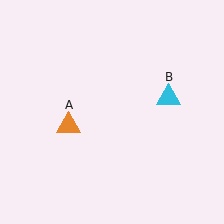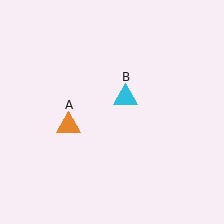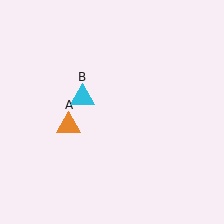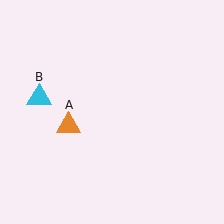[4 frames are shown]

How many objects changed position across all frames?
1 object changed position: cyan triangle (object B).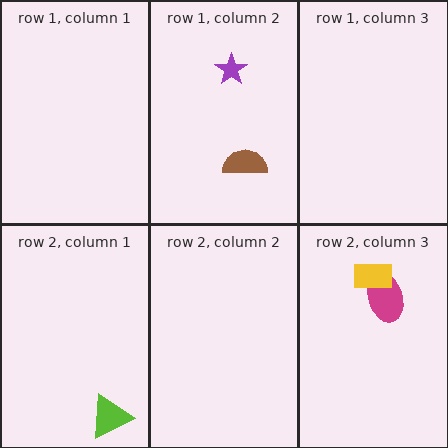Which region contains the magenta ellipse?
The row 2, column 3 region.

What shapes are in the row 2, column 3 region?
The magenta ellipse, the yellow rectangle.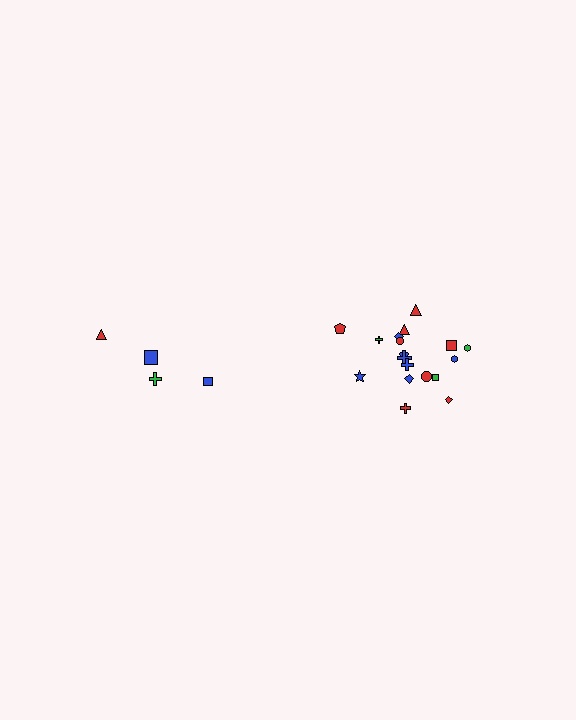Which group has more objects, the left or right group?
The right group.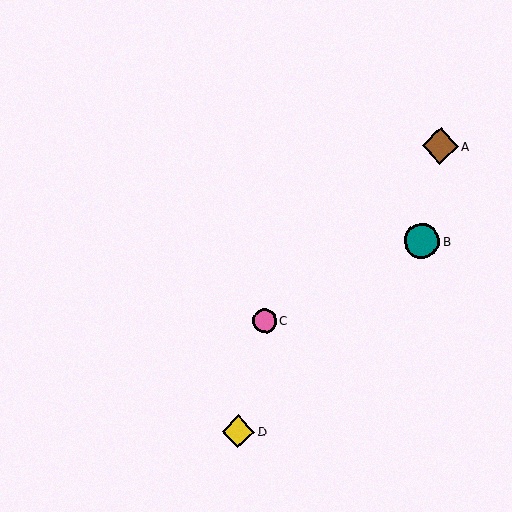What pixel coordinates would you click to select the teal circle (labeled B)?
Click at (422, 241) to select the teal circle B.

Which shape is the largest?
The brown diamond (labeled A) is the largest.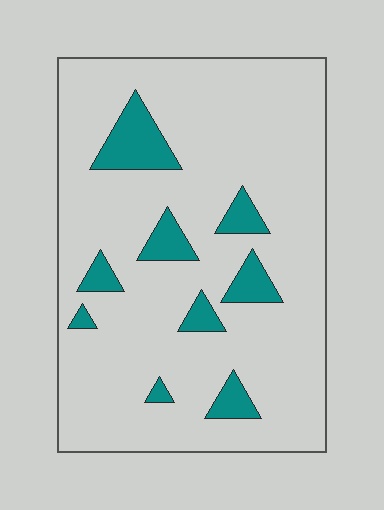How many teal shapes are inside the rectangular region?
9.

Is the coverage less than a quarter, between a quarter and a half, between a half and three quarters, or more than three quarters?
Less than a quarter.